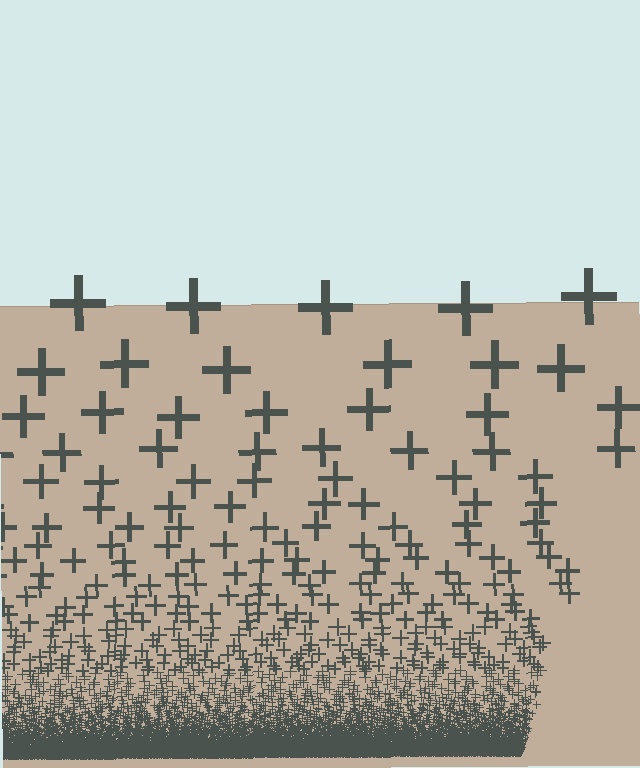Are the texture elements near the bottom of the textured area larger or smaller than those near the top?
Smaller. The gradient is inverted — elements near the bottom are smaller and denser.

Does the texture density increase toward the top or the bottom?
Density increases toward the bottom.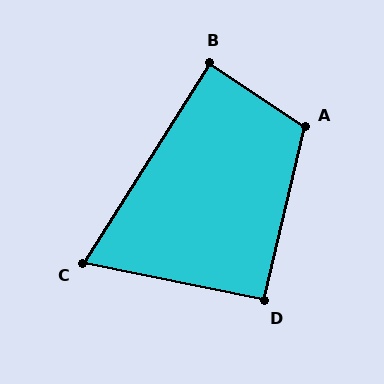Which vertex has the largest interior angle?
A, at approximately 111 degrees.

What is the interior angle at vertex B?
Approximately 88 degrees (approximately right).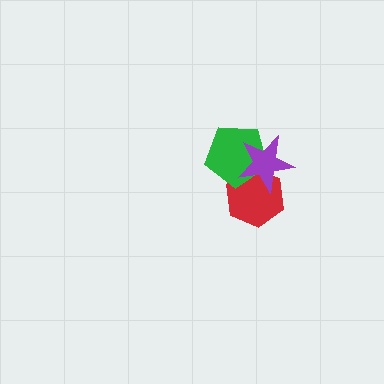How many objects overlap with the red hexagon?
2 objects overlap with the red hexagon.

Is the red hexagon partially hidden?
Yes, it is partially covered by another shape.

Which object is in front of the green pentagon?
The purple star is in front of the green pentagon.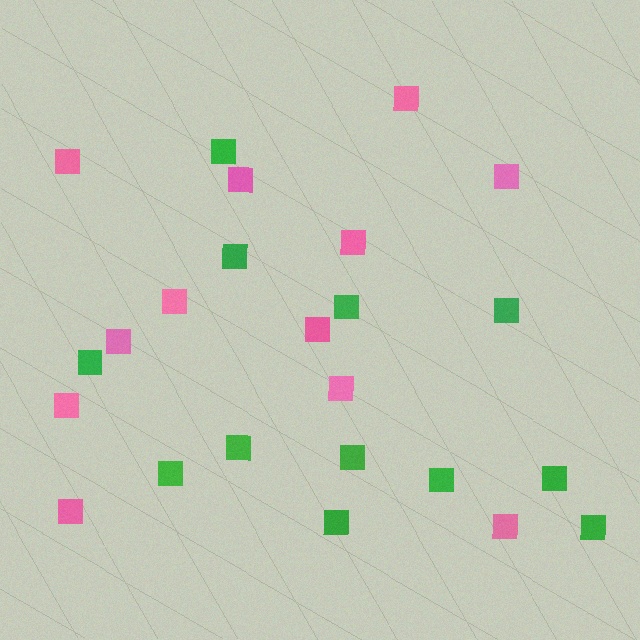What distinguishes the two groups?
There are 2 groups: one group of green squares (12) and one group of pink squares (12).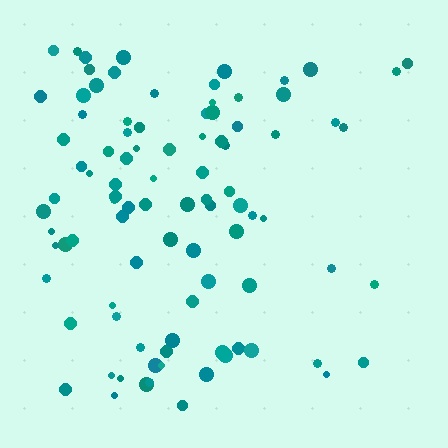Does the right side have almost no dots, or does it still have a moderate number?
Still a moderate number, just noticeably fewer than the left.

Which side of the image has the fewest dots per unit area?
The right.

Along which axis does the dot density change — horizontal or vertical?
Horizontal.